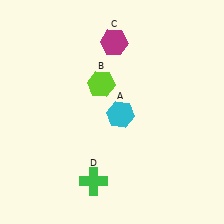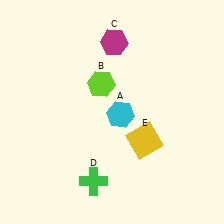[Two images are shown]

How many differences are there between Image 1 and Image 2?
There is 1 difference between the two images.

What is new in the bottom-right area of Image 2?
A yellow square (E) was added in the bottom-right area of Image 2.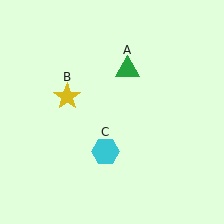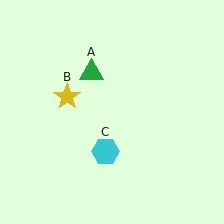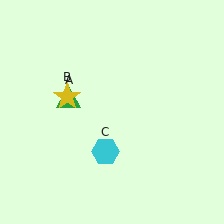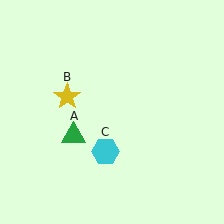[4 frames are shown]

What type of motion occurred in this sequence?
The green triangle (object A) rotated counterclockwise around the center of the scene.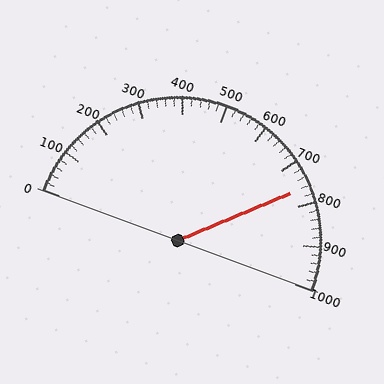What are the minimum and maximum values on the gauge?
The gauge ranges from 0 to 1000.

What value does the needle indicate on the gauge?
The needle indicates approximately 760.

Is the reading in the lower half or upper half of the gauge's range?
The reading is in the upper half of the range (0 to 1000).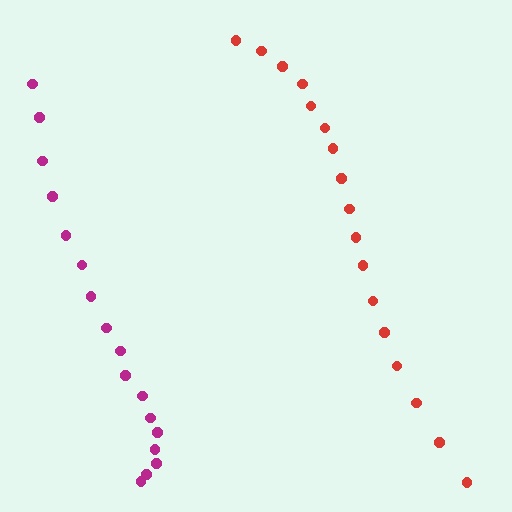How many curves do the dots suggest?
There are 2 distinct paths.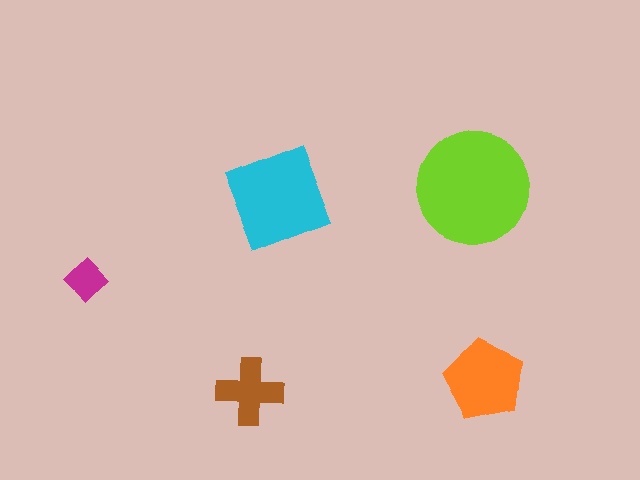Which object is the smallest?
The magenta diamond.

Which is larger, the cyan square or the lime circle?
The lime circle.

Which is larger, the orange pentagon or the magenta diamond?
The orange pentagon.